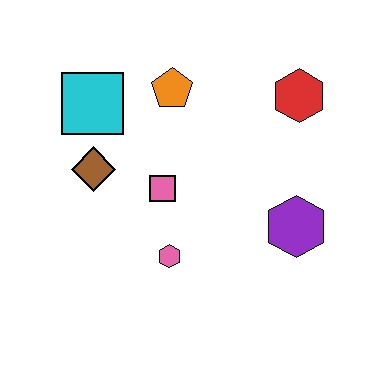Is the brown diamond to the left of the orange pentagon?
Yes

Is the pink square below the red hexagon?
Yes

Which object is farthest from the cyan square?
The purple hexagon is farthest from the cyan square.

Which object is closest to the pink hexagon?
The pink square is closest to the pink hexagon.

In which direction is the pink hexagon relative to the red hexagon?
The pink hexagon is below the red hexagon.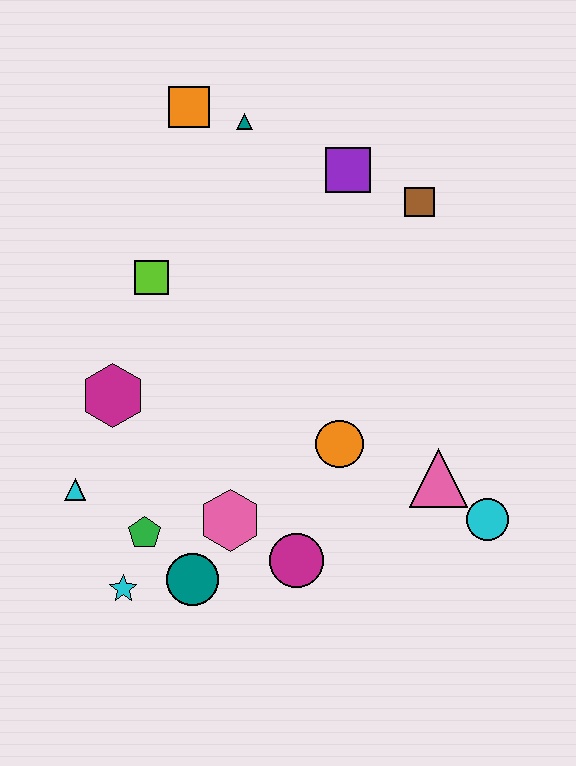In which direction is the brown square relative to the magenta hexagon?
The brown square is to the right of the magenta hexagon.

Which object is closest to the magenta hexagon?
The cyan triangle is closest to the magenta hexagon.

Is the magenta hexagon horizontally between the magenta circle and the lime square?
No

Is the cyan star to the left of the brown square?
Yes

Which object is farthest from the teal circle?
The orange square is farthest from the teal circle.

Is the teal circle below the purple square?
Yes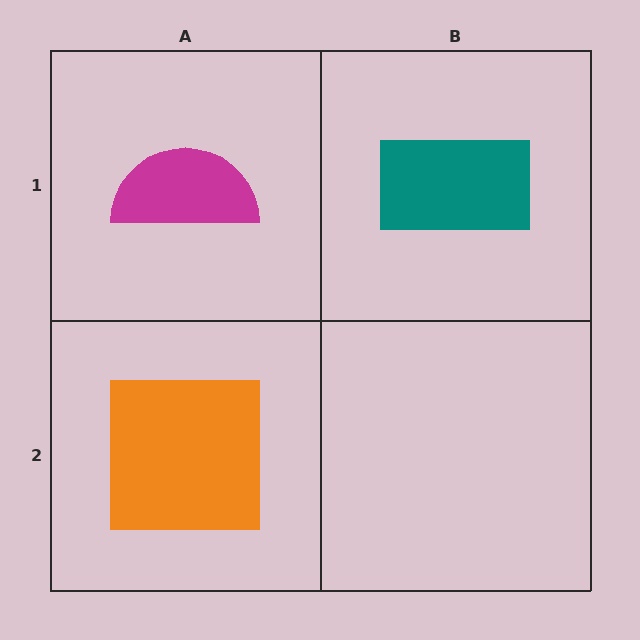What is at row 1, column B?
A teal rectangle.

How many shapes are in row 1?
2 shapes.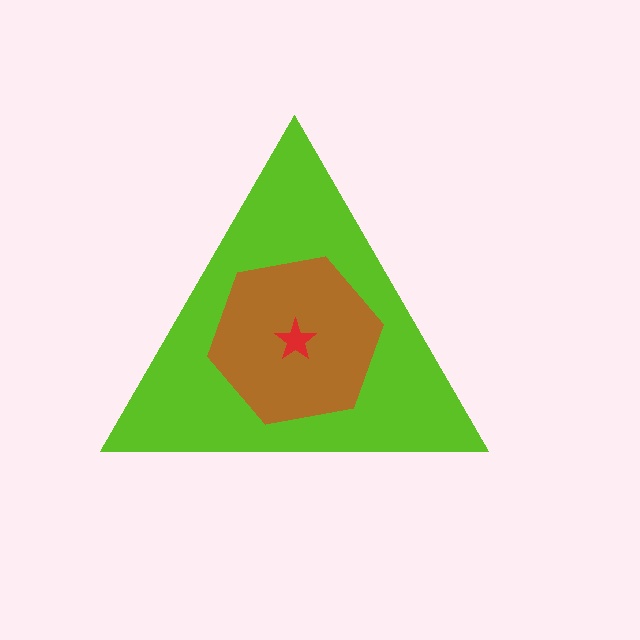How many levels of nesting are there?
3.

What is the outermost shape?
The lime triangle.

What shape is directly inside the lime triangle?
The brown hexagon.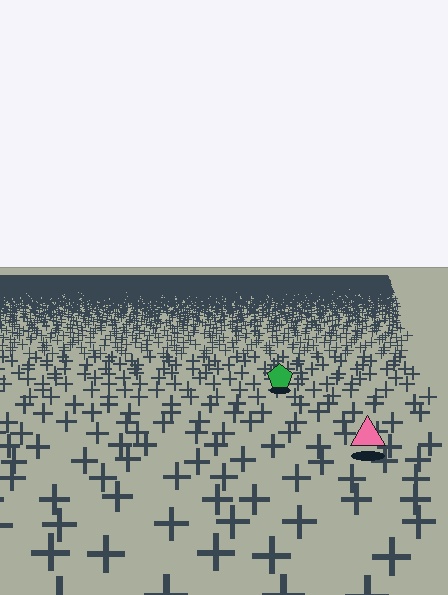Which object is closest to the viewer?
The pink triangle is closest. The texture marks near it are larger and more spread out.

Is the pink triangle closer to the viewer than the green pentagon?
Yes. The pink triangle is closer — you can tell from the texture gradient: the ground texture is coarser near it.